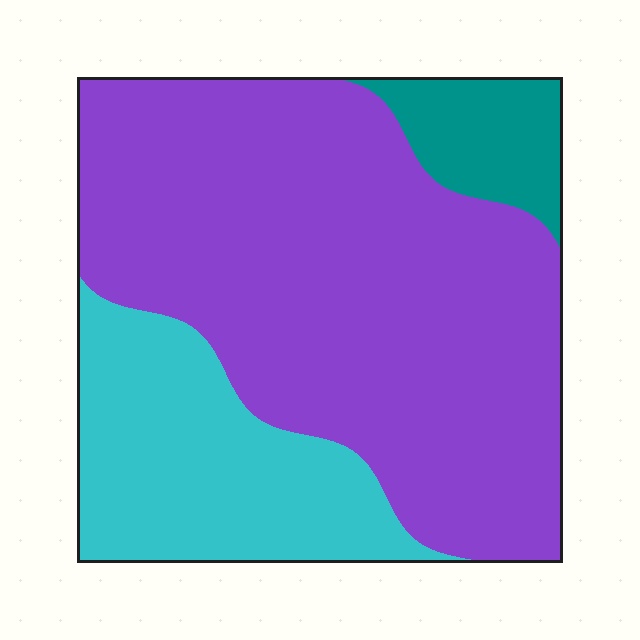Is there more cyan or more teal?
Cyan.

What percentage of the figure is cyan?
Cyan covers 25% of the figure.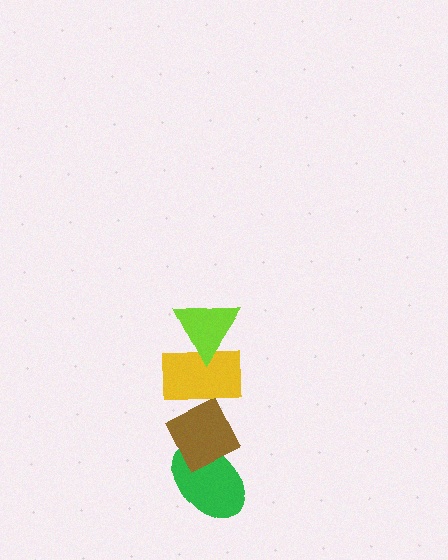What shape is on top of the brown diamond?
The yellow rectangle is on top of the brown diamond.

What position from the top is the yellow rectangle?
The yellow rectangle is 2nd from the top.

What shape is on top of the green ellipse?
The brown diamond is on top of the green ellipse.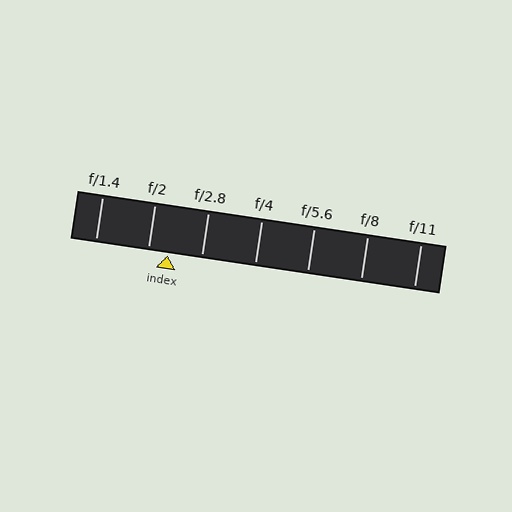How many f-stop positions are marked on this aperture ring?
There are 7 f-stop positions marked.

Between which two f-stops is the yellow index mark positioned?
The index mark is between f/2 and f/2.8.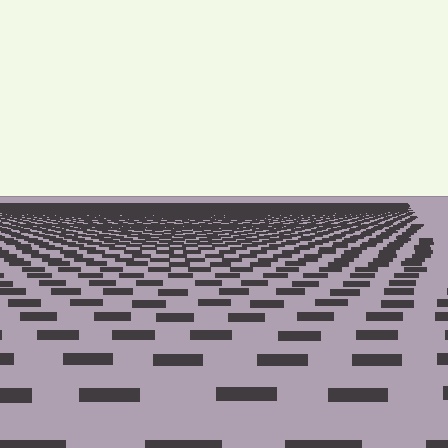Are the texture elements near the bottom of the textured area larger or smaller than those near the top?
Larger. Near the bottom, elements are closer to the viewer and appear at a bigger on-screen size.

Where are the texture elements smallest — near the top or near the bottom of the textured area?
Near the top.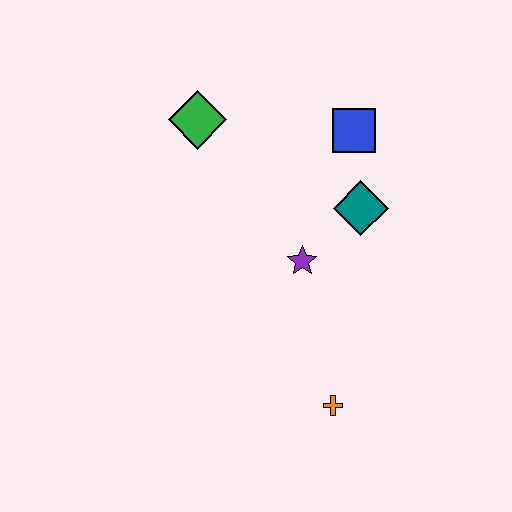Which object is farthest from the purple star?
The green diamond is farthest from the purple star.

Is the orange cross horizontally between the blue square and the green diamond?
Yes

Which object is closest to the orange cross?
The purple star is closest to the orange cross.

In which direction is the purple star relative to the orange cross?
The purple star is above the orange cross.